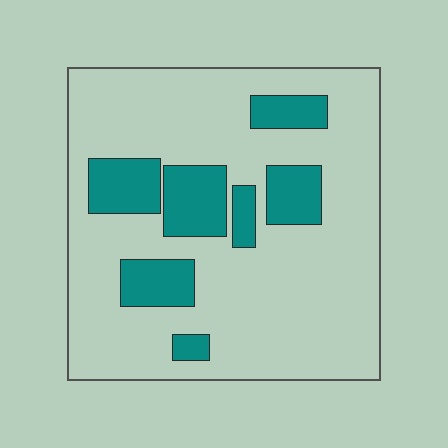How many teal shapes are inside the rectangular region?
7.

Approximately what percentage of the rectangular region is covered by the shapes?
Approximately 20%.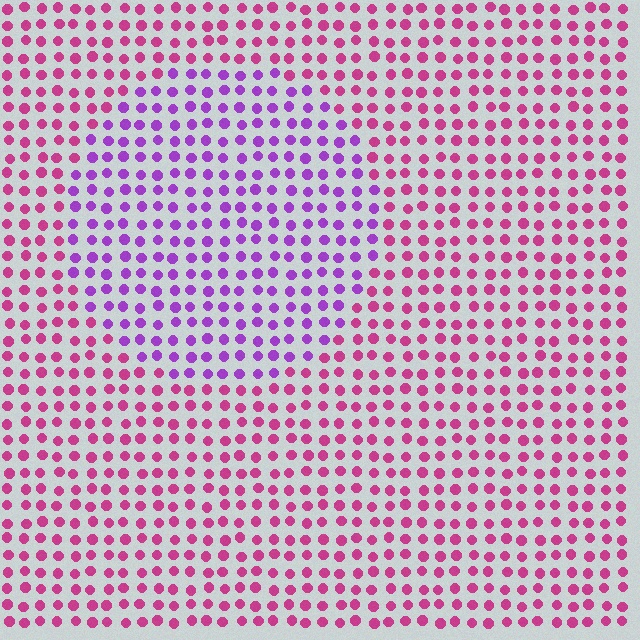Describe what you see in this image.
The image is filled with small magenta elements in a uniform arrangement. A circle-shaped region is visible where the elements are tinted to a slightly different hue, forming a subtle color boundary.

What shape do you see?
I see a circle.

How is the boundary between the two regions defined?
The boundary is defined purely by a slight shift in hue (about 42 degrees). Spacing, size, and orientation are identical on both sides.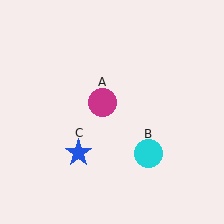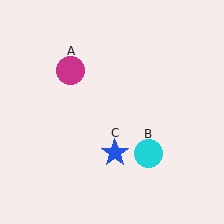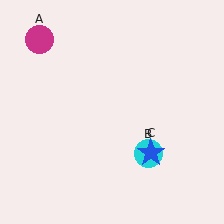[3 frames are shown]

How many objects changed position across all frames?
2 objects changed position: magenta circle (object A), blue star (object C).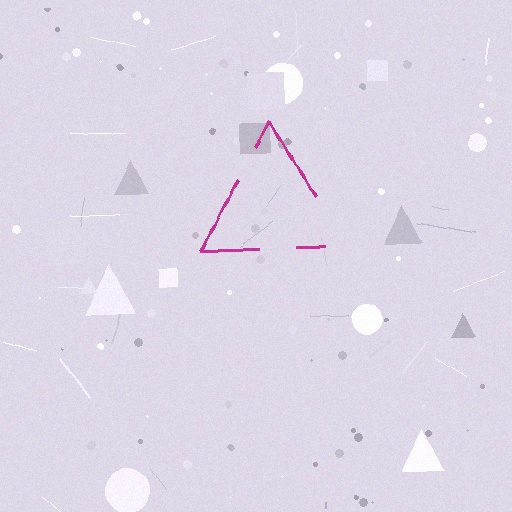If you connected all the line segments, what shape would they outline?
They would outline a triangle.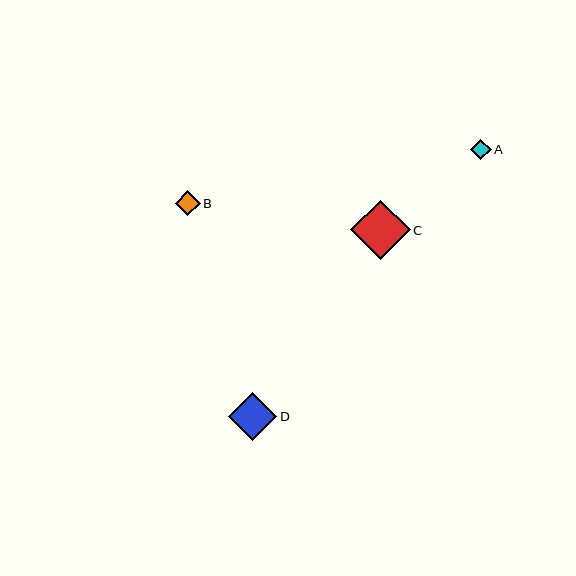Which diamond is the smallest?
Diamond A is the smallest with a size of approximately 20 pixels.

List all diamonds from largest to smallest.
From largest to smallest: C, D, B, A.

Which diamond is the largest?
Diamond C is the largest with a size of approximately 60 pixels.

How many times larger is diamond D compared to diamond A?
Diamond D is approximately 2.3 times the size of diamond A.